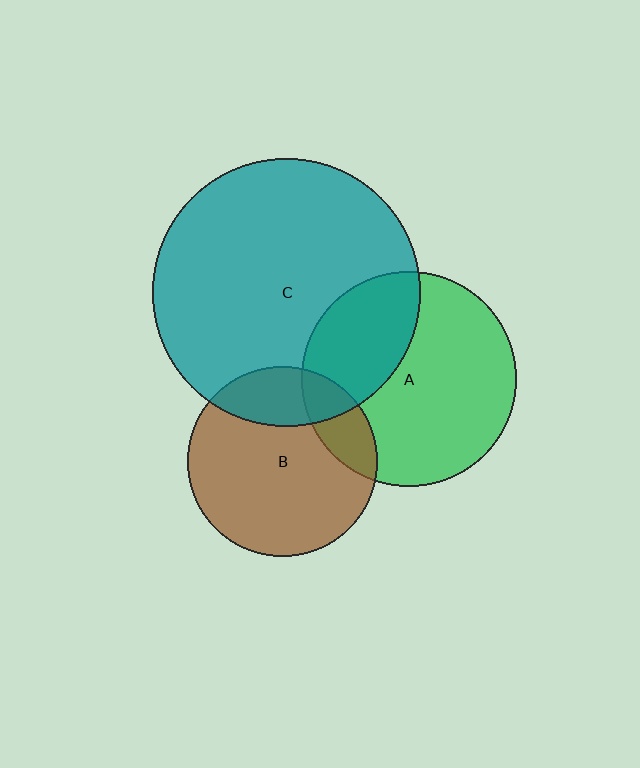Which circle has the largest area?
Circle C (teal).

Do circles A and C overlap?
Yes.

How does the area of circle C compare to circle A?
Approximately 1.6 times.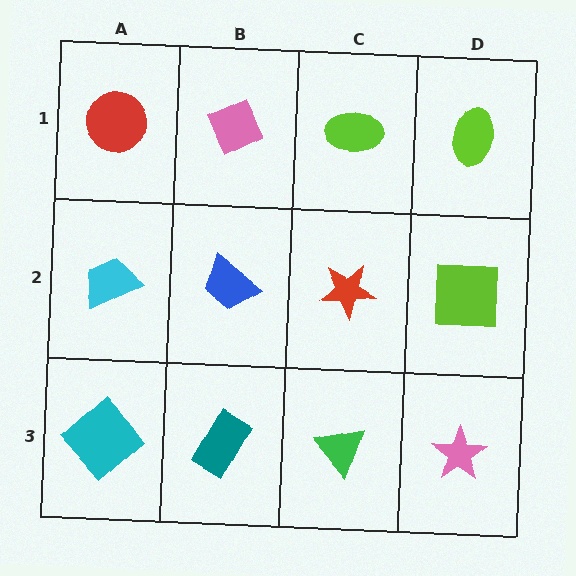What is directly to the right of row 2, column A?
A blue trapezoid.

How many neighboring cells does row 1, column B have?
3.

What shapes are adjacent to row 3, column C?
A red star (row 2, column C), a teal rectangle (row 3, column B), a pink star (row 3, column D).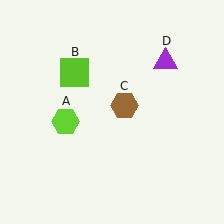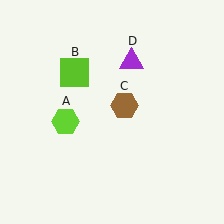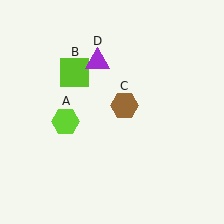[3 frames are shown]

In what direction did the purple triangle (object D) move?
The purple triangle (object D) moved left.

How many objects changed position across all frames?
1 object changed position: purple triangle (object D).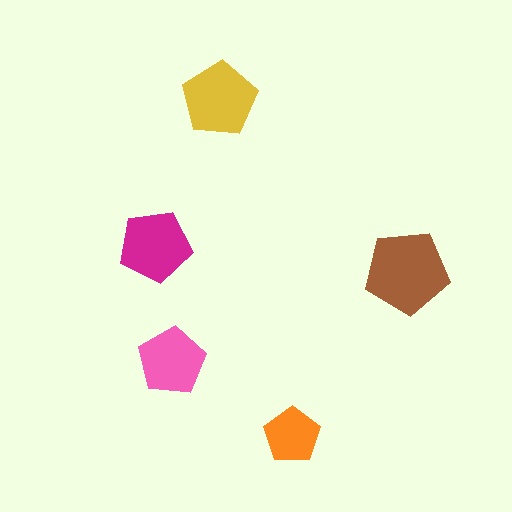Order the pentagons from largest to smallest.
the brown one, the yellow one, the magenta one, the pink one, the orange one.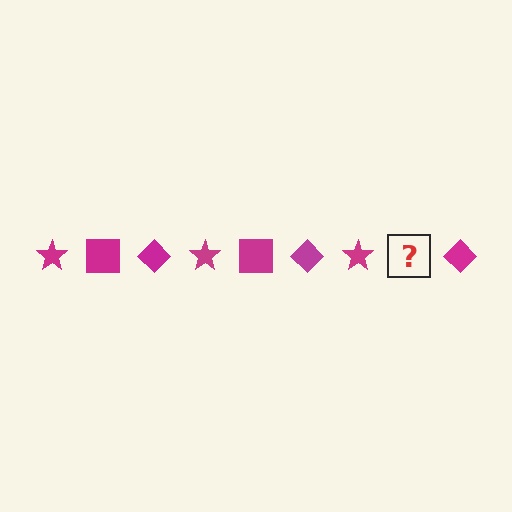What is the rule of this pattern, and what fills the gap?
The rule is that the pattern cycles through star, square, diamond shapes in magenta. The gap should be filled with a magenta square.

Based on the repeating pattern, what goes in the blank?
The blank should be a magenta square.